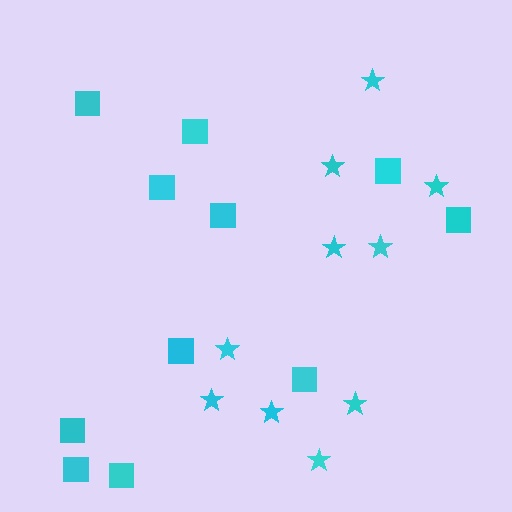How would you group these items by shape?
There are 2 groups: one group of squares (11) and one group of stars (10).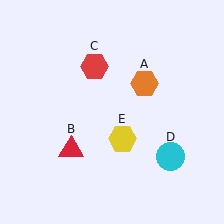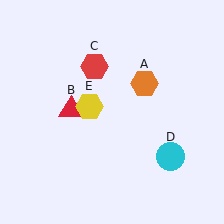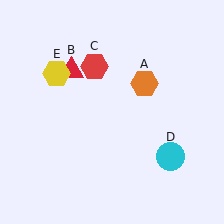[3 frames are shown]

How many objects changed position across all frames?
2 objects changed position: red triangle (object B), yellow hexagon (object E).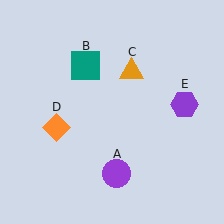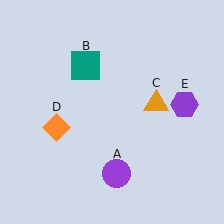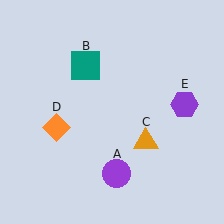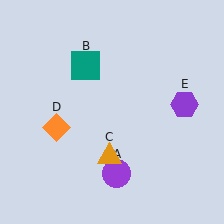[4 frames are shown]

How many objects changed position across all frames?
1 object changed position: orange triangle (object C).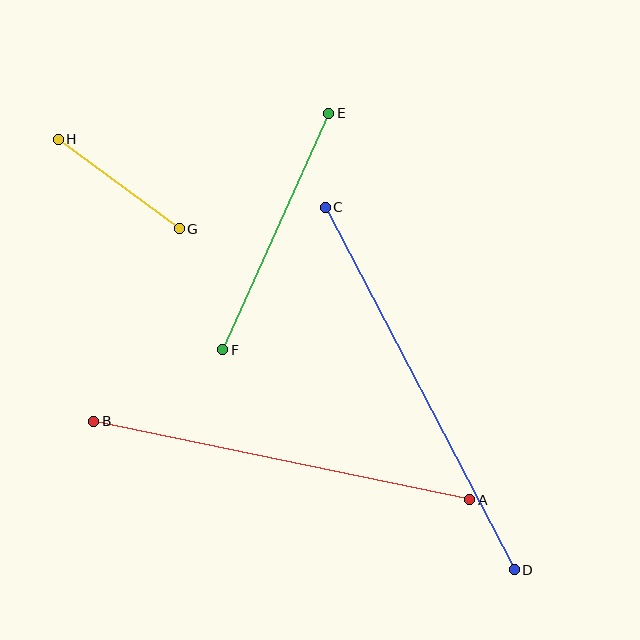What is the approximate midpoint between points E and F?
The midpoint is at approximately (276, 231) pixels.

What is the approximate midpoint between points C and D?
The midpoint is at approximately (420, 389) pixels.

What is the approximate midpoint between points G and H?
The midpoint is at approximately (119, 184) pixels.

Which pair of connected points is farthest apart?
Points C and D are farthest apart.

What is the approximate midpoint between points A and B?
The midpoint is at approximately (282, 460) pixels.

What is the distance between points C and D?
The distance is approximately 409 pixels.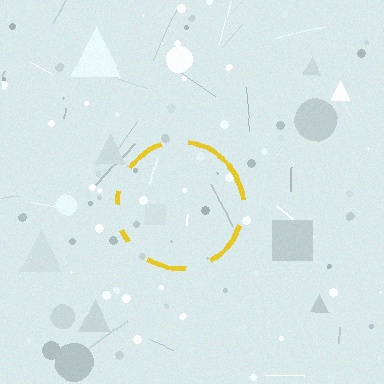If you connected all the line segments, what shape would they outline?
They would outline a circle.